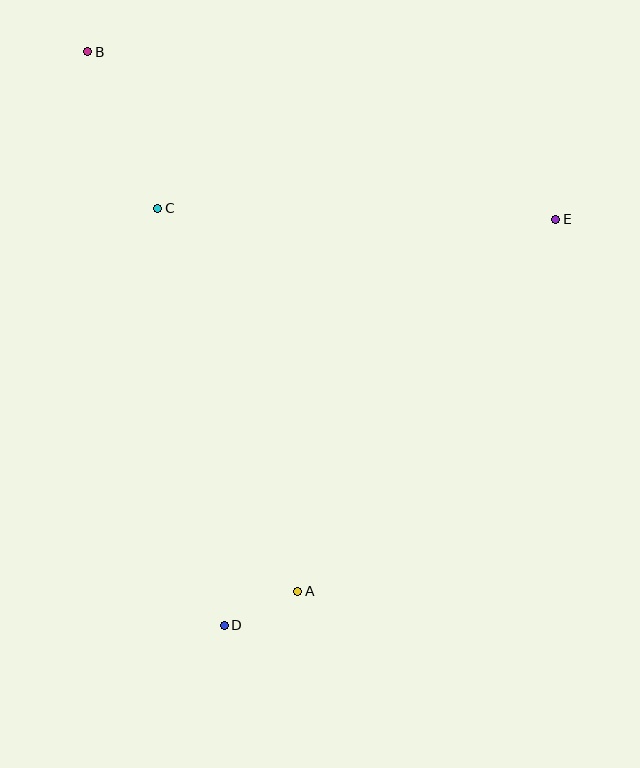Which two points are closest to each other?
Points A and D are closest to each other.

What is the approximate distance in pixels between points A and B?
The distance between A and B is approximately 579 pixels.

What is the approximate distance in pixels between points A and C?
The distance between A and C is approximately 408 pixels.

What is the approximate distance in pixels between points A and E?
The distance between A and E is approximately 452 pixels.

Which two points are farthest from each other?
Points B and D are farthest from each other.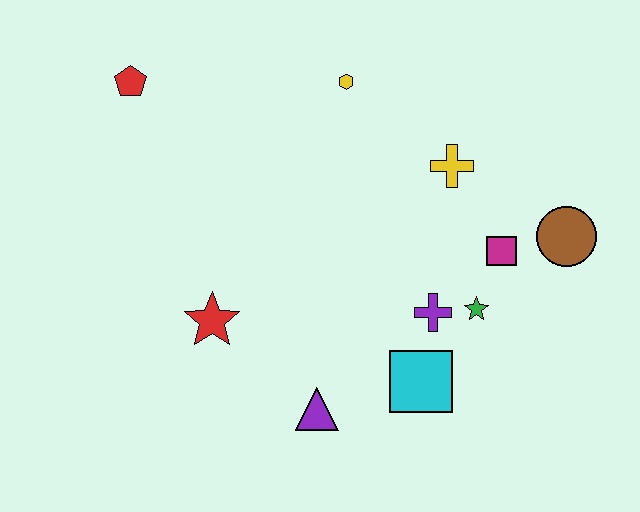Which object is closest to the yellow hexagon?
The yellow cross is closest to the yellow hexagon.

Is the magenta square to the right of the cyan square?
Yes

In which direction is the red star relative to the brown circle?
The red star is to the left of the brown circle.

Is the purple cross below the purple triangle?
No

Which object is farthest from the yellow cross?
The red pentagon is farthest from the yellow cross.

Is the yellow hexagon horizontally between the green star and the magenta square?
No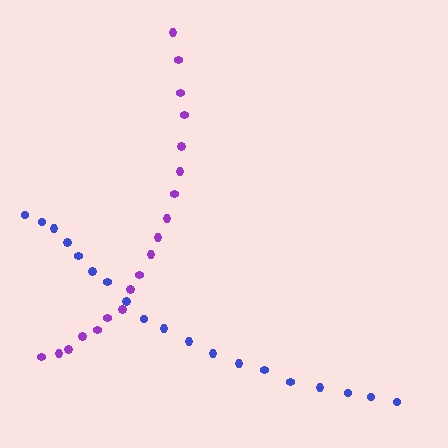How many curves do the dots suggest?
There are 2 distinct paths.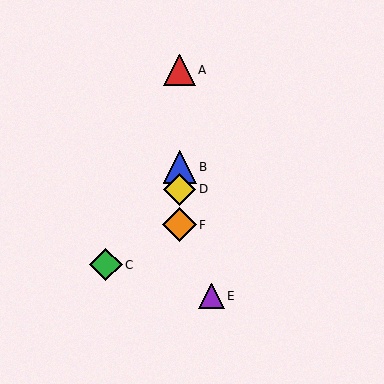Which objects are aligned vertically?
Objects A, B, D, F are aligned vertically.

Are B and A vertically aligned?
Yes, both are at x≈180.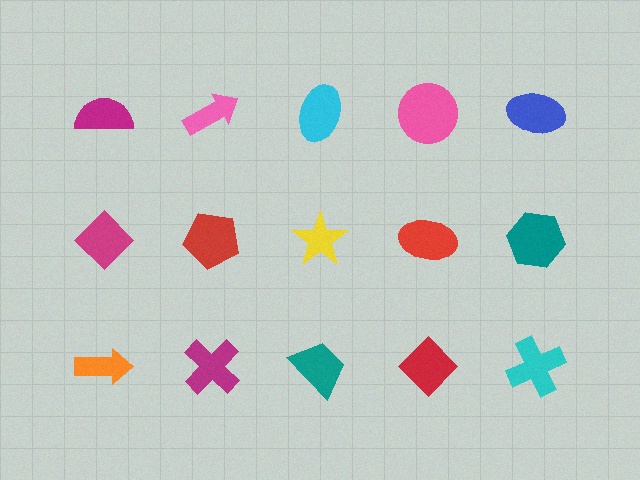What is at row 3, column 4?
A red diamond.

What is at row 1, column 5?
A blue ellipse.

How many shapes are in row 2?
5 shapes.